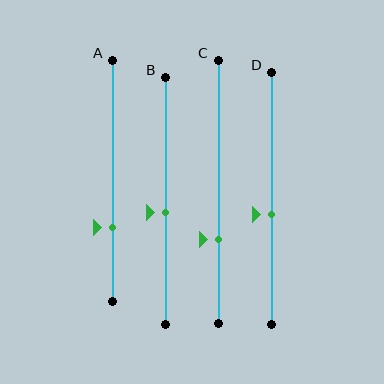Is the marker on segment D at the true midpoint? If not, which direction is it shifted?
No, the marker on segment D is shifted downward by about 7% of the segment length.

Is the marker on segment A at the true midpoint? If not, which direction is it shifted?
No, the marker on segment A is shifted downward by about 19% of the segment length.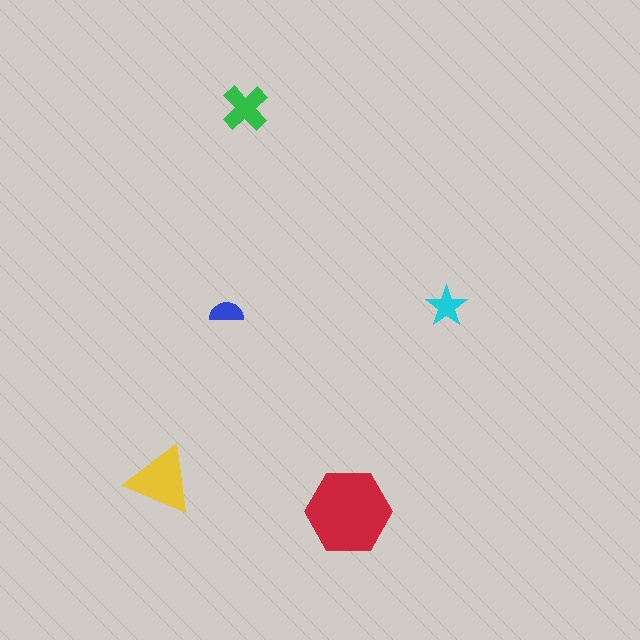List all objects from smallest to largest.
The blue semicircle, the cyan star, the green cross, the yellow triangle, the red hexagon.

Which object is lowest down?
The red hexagon is bottommost.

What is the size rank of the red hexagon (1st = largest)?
1st.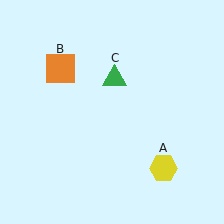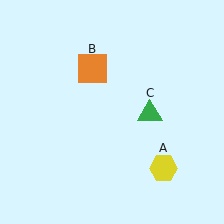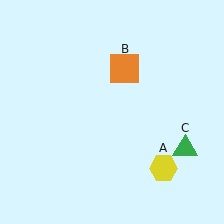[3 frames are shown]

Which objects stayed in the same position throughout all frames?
Yellow hexagon (object A) remained stationary.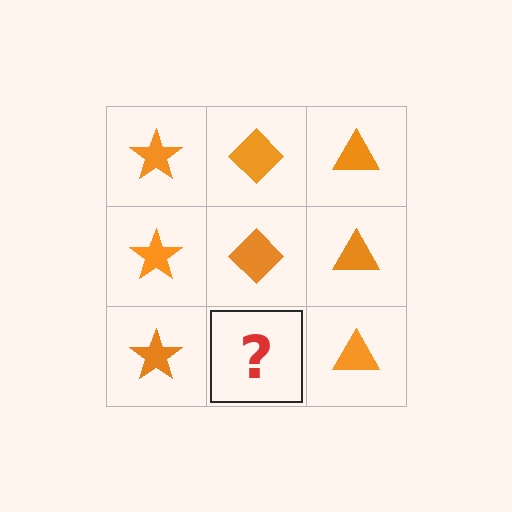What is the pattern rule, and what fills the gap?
The rule is that each column has a consistent shape. The gap should be filled with an orange diamond.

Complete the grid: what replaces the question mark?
The question mark should be replaced with an orange diamond.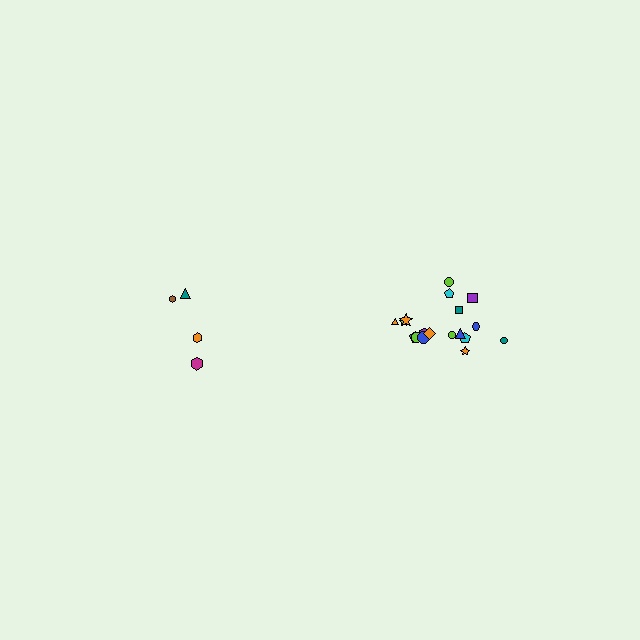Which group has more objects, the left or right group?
The right group.